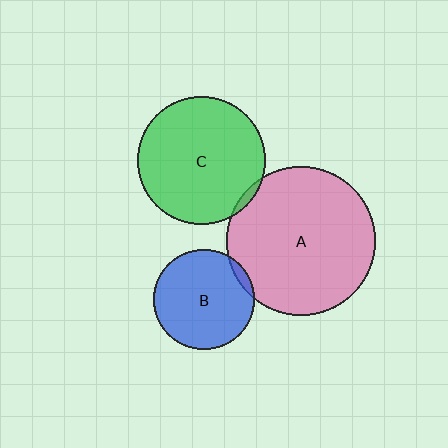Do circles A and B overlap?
Yes.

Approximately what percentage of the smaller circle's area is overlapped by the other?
Approximately 5%.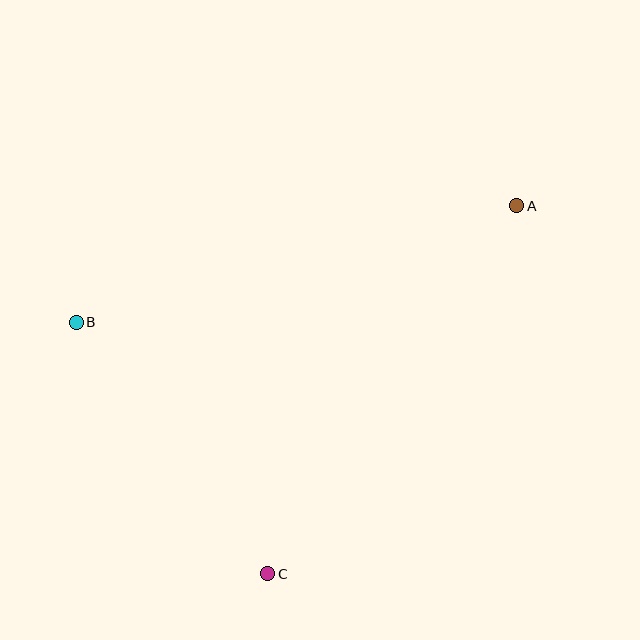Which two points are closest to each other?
Points B and C are closest to each other.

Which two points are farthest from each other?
Points A and B are farthest from each other.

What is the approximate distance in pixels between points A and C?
The distance between A and C is approximately 445 pixels.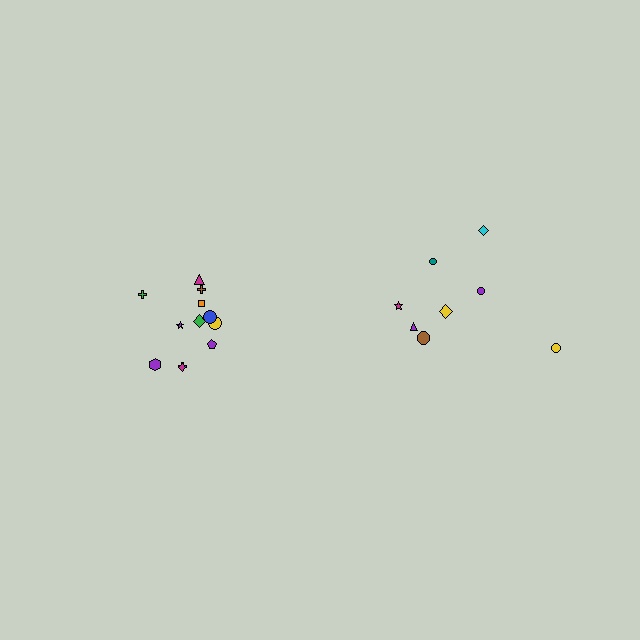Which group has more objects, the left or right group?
The left group.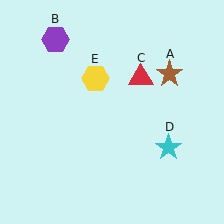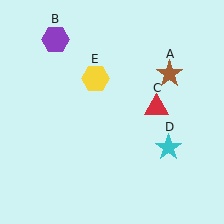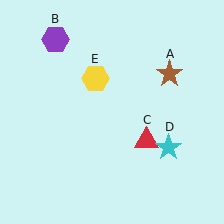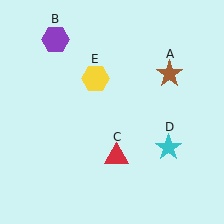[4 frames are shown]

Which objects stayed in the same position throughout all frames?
Brown star (object A) and purple hexagon (object B) and cyan star (object D) and yellow hexagon (object E) remained stationary.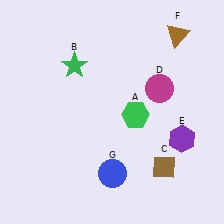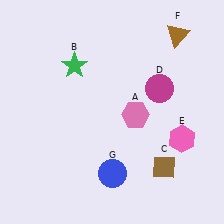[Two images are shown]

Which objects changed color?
A changed from green to pink. E changed from purple to pink.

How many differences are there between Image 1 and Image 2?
There are 2 differences between the two images.